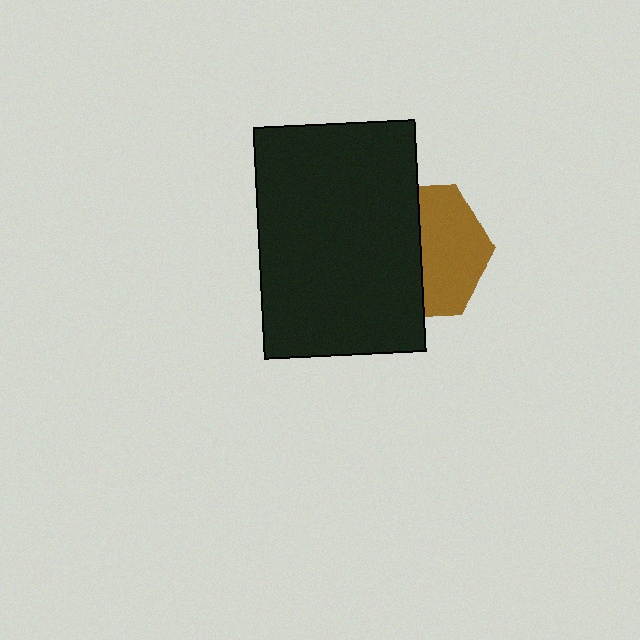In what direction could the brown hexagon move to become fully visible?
The brown hexagon could move right. That would shift it out from behind the black rectangle entirely.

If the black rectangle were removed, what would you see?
You would see the complete brown hexagon.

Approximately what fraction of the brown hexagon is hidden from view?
Roughly 51% of the brown hexagon is hidden behind the black rectangle.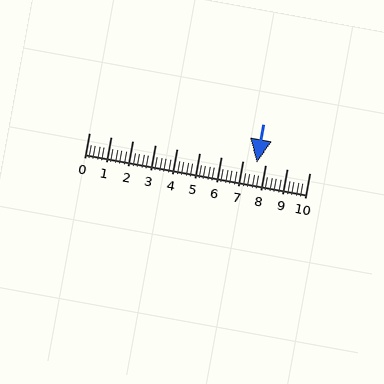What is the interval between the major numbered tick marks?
The major tick marks are spaced 1 units apart.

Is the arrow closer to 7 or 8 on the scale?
The arrow is closer to 8.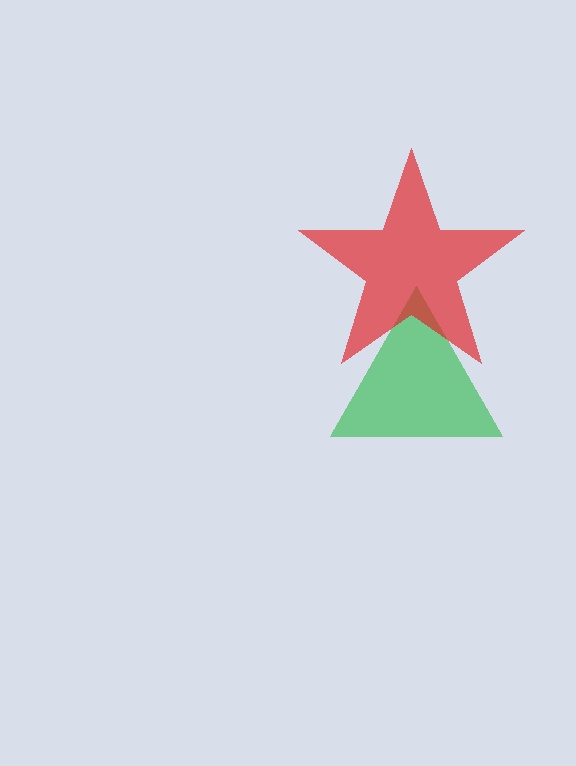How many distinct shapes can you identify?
There are 2 distinct shapes: a green triangle, a red star.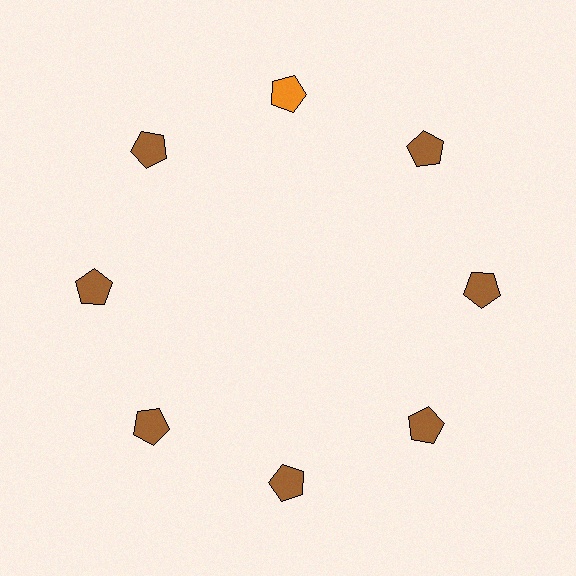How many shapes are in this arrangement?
There are 8 shapes arranged in a ring pattern.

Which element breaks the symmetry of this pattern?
The orange pentagon at roughly the 12 o'clock position breaks the symmetry. All other shapes are brown pentagons.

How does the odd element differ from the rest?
It has a different color: orange instead of brown.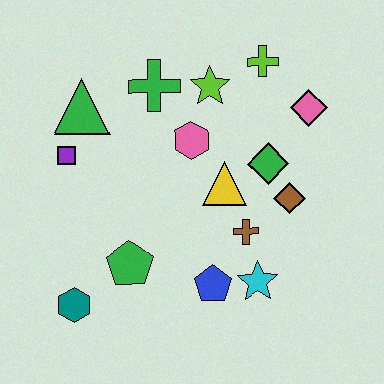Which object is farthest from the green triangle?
The cyan star is farthest from the green triangle.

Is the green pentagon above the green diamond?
No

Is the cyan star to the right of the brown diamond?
No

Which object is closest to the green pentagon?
The teal hexagon is closest to the green pentagon.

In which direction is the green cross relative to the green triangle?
The green cross is to the right of the green triangle.